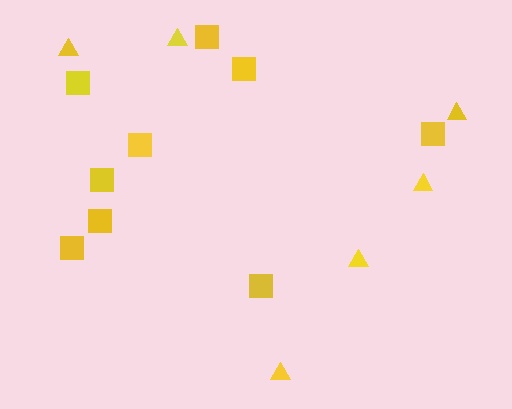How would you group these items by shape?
There are 2 groups: one group of squares (9) and one group of triangles (6).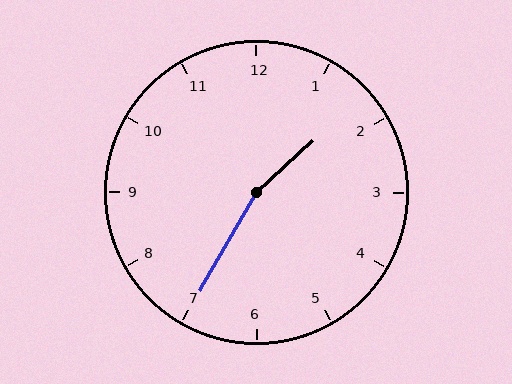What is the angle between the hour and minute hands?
Approximately 162 degrees.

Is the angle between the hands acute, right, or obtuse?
It is obtuse.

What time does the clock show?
1:35.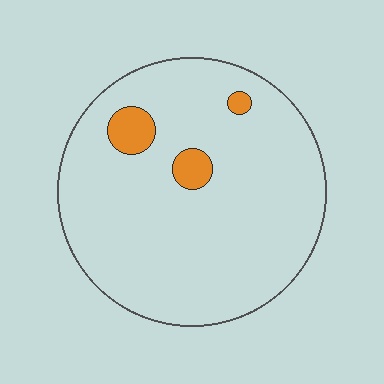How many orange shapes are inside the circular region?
3.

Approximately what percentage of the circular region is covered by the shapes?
Approximately 5%.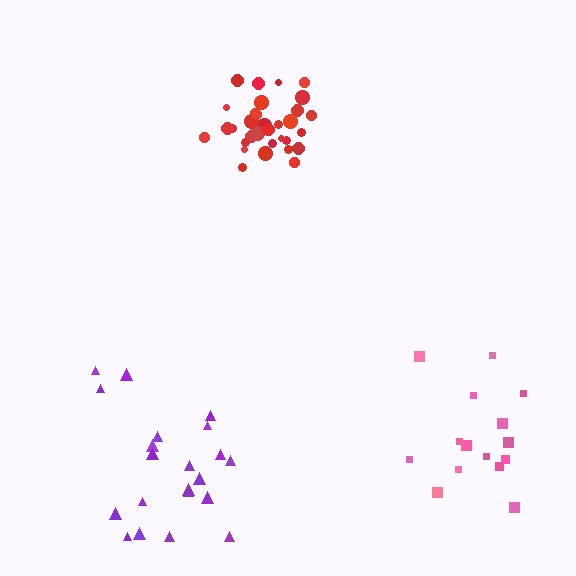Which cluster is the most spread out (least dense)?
Purple.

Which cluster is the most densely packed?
Red.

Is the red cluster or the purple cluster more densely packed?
Red.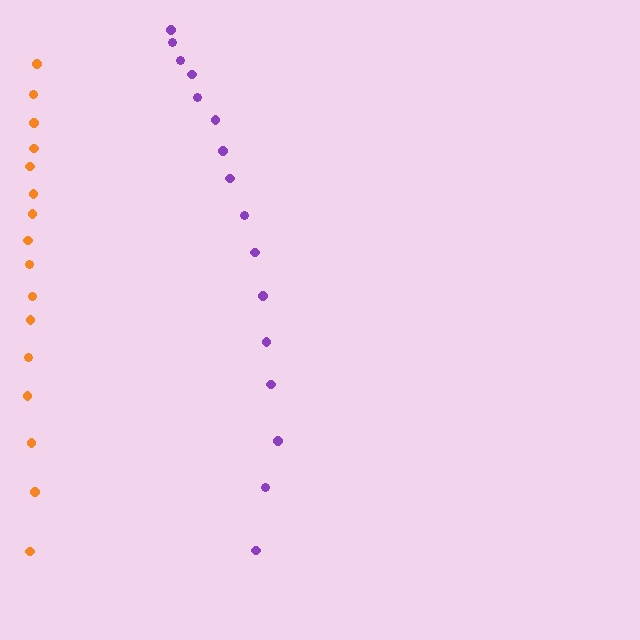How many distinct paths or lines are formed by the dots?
There are 2 distinct paths.